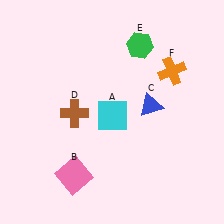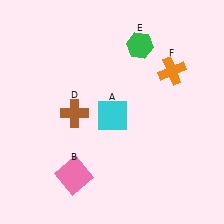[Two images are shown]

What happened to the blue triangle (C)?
The blue triangle (C) was removed in Image 2. It was in the top-right area of Image 1.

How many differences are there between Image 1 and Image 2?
There is 1 difference between the two images.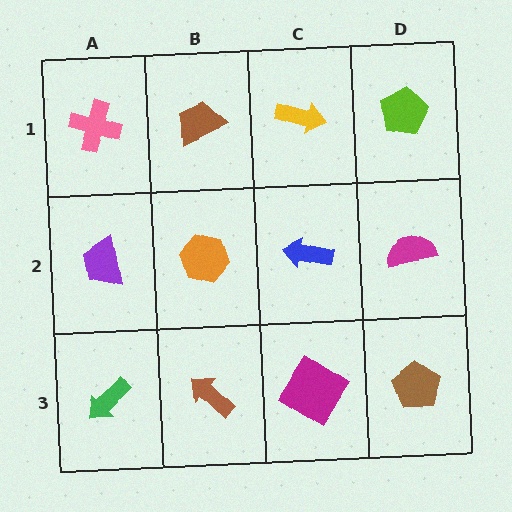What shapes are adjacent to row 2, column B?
A brown trapezoid (row 1, column B), a brown arrow (row 3, column B), a purple trapezoid (row 2, column A), a blue arrow (row 2, column C).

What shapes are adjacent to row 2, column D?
A lime pentagon (row 1, column D), a brown pentagon (row 3, column D), a blue arrow (row 2, column C).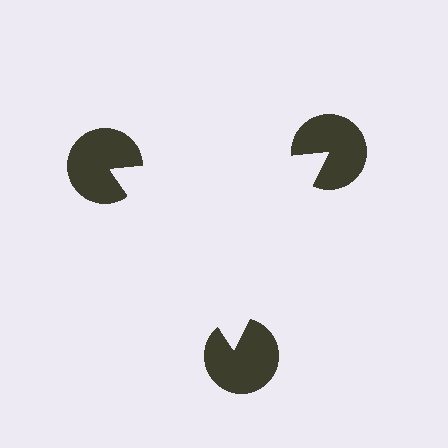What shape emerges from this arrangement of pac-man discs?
An illusory triangle — its edges are inferred from the aligned wedge cuts in the pac-man discs, not physically drawn.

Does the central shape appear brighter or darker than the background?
It typically appears slightly brighter than the background, even though no actual brightness change is drawn.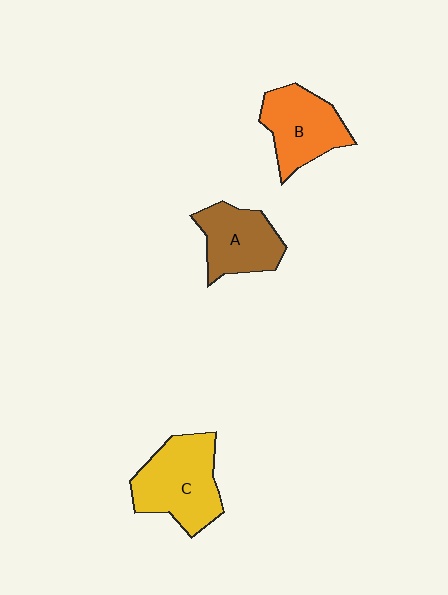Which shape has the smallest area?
Shape A (brown).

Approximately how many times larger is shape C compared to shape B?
Approximately 1.2 times.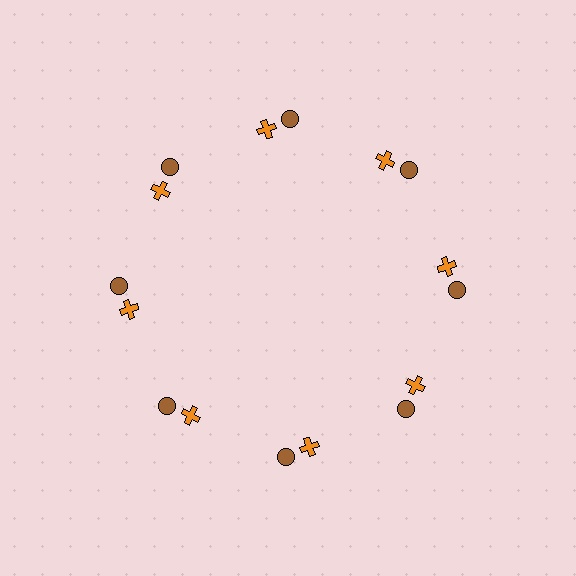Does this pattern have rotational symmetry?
Yes, this pattern has 8-fold rotational symmetry. It looks the same after rotating 45 degrees around the center.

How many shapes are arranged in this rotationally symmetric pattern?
There are 16 shapes, arranged in 8 groups of 2.